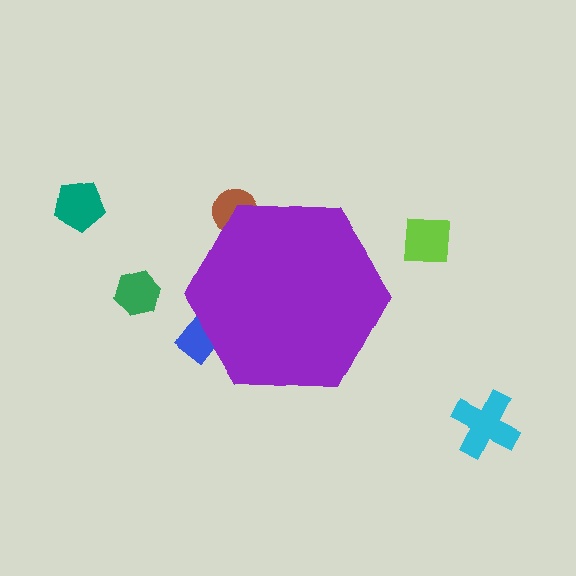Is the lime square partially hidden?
No, the lime square is fully visible.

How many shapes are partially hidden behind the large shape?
2 shapes are partially hidden.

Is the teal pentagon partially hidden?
No, the teal pentagon is fully visible.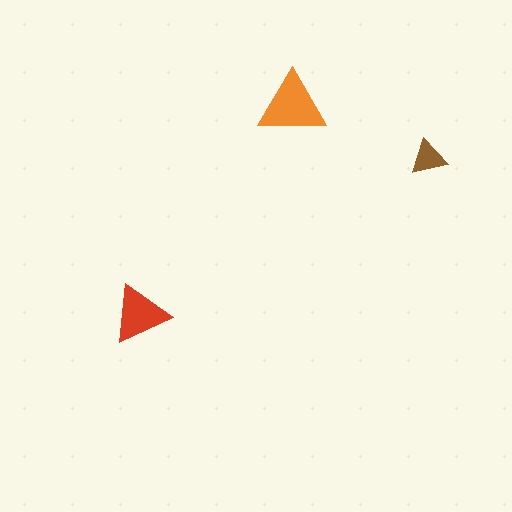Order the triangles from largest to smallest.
the orange one, the red one, the brown one.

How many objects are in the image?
There are 3 objects in the image.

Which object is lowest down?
The red triangle is bottommost.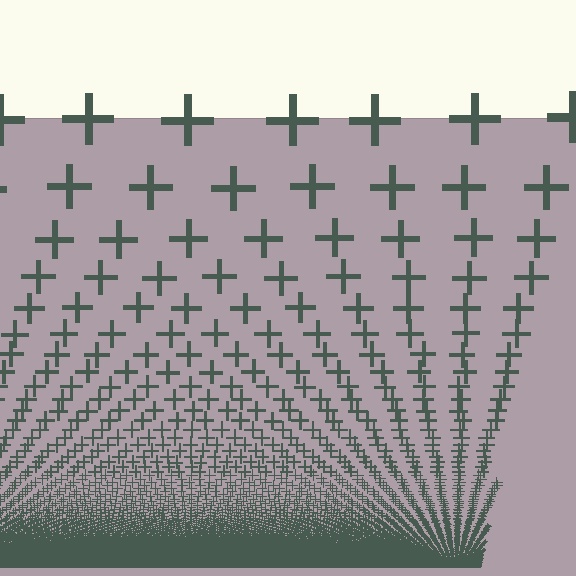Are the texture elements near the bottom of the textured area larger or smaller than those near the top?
Smaller. The gradient is inverted — elements near the bottom are smaller and denser.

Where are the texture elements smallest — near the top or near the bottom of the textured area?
Near the bottom.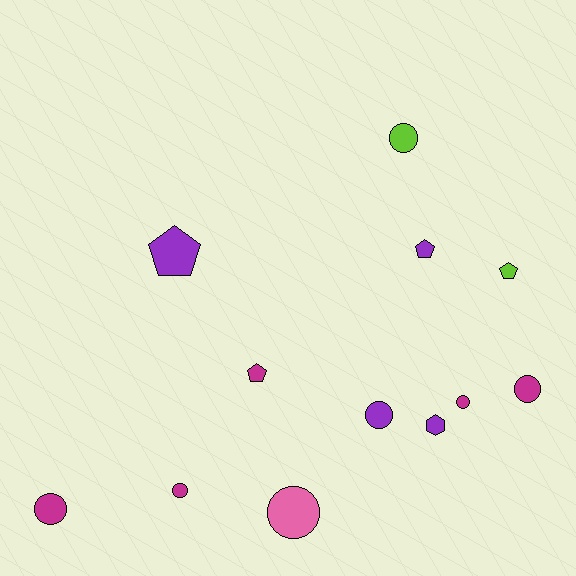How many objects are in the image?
There are 12 objects.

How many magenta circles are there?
There are 4 magenta circles.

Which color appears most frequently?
Magenta, with 5 objects.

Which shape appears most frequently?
Circle, with 7 objects.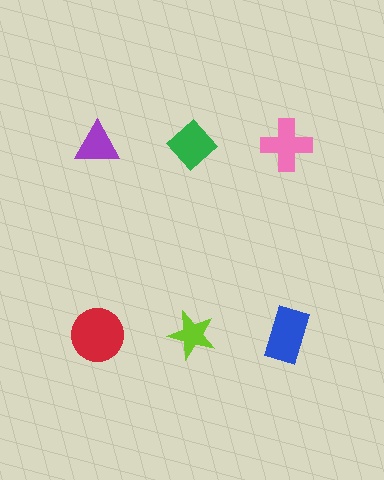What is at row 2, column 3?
A blue rectangle.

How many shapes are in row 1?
3 shapes.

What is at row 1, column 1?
A purple triangle.